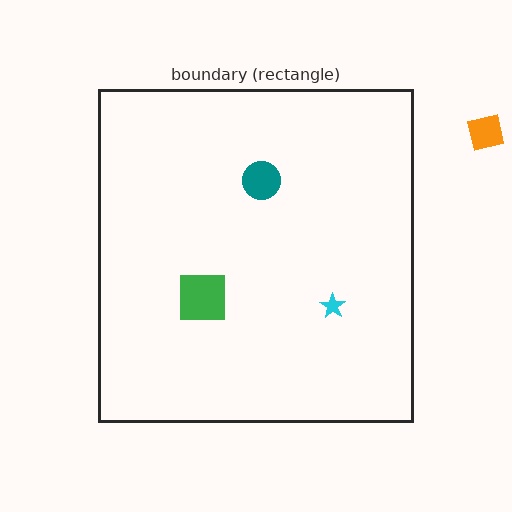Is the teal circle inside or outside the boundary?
Inside.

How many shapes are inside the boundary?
3 inside, 1 outside.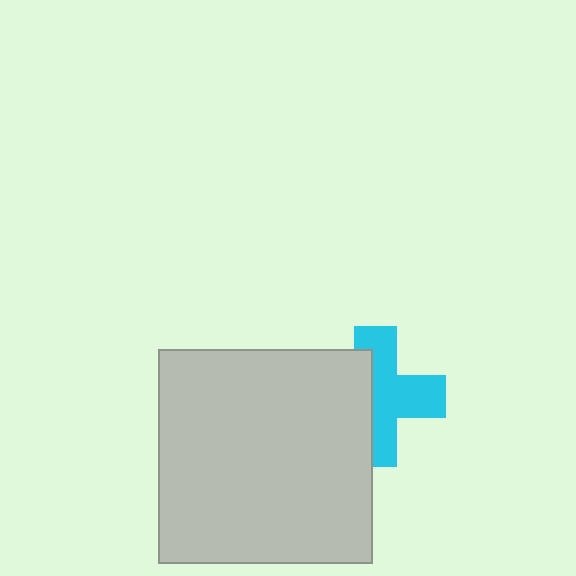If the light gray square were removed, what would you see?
You would see the complete cyan cross.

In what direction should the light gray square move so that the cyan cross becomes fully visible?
The light gray square should move left. That is the shortest direction to clear the overlap and leave the cyan cross fully visible.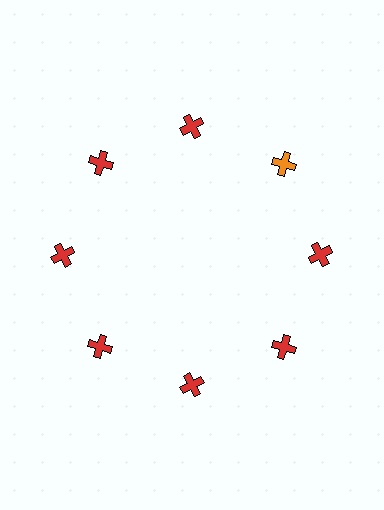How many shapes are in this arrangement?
There are 8 shapes arranged in a ring pattern.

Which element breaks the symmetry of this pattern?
The orange cross at roughly the 2 o'clock position breaks the symmetry. All other shapes are red crosses.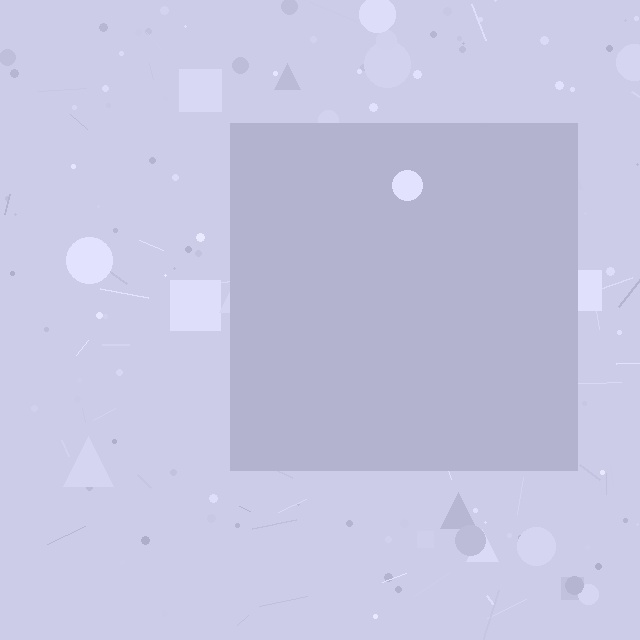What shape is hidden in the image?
A square is hidden in the image.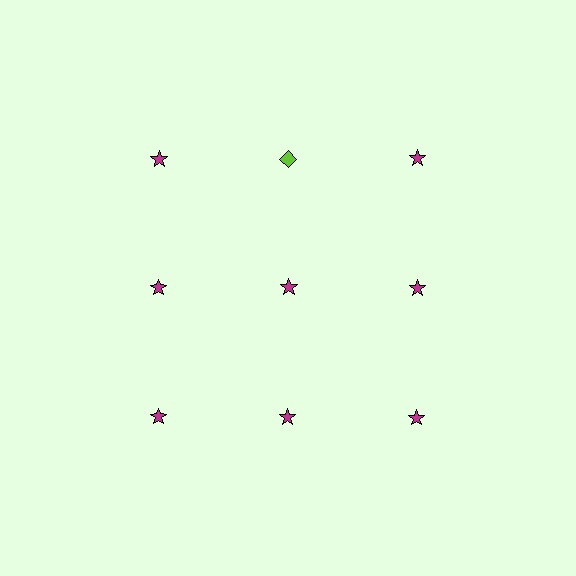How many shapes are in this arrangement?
There are 9 shapes arranged in a grid pattern.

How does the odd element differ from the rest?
It differs in both color (lime instead of magenta) and shape (diamond instead of star).